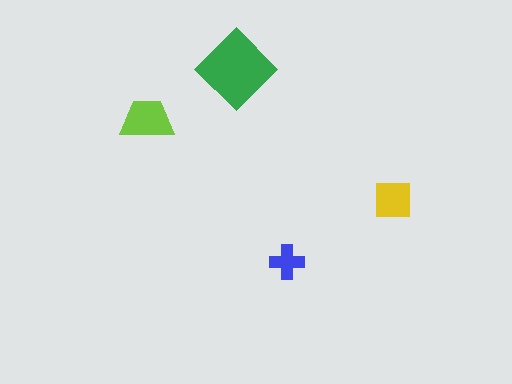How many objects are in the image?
There are 4 objects in the image.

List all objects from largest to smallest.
The green diamond, the lime trapezoid, the yellow square, the blue cross.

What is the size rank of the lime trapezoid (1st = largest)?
2nd.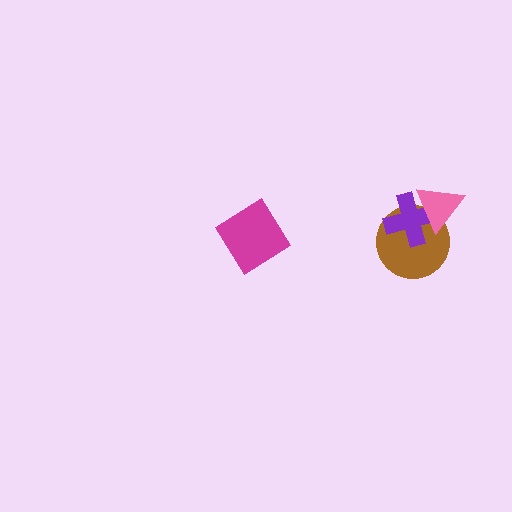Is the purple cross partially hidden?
Yes, it is partially covered by another shape.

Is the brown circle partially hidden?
Yes, it is partially covered by another shape.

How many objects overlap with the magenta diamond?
0 objects overlap with the magenta diamond.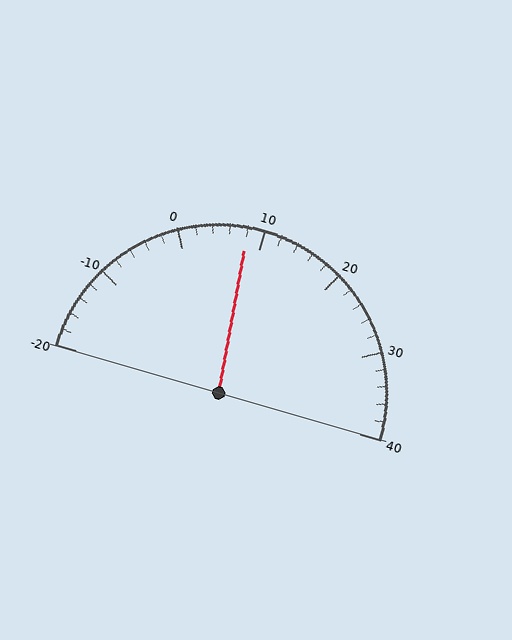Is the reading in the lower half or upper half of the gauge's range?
The reading is in the lower half of the range (-20 to 40).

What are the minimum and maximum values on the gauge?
The gauge ranges from -20 to 40.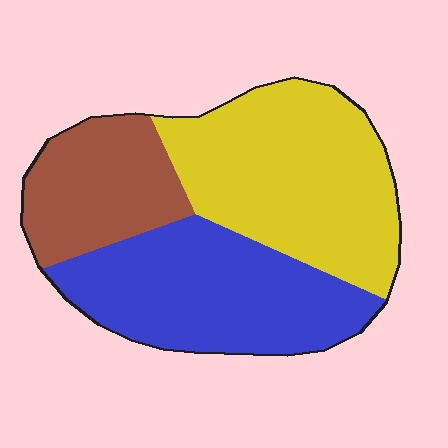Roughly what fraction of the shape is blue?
Blue takes up between a quarter and a half of the shape.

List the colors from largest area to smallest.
From largest to smallest: yellow, blue, brown.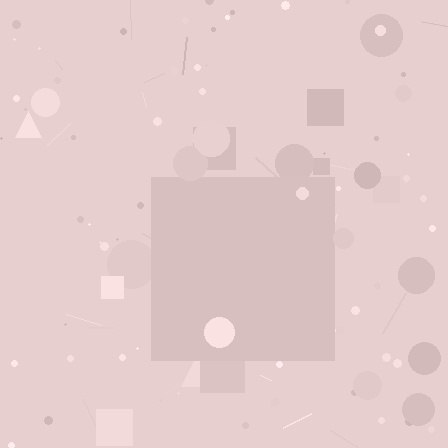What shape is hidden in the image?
A square is hidden in the image.